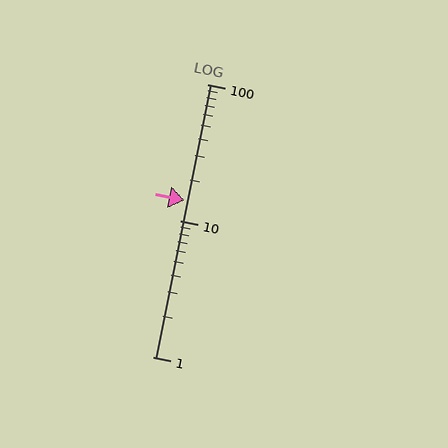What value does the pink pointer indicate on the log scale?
The pointer indicates approximately 14.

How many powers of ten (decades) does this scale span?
The scale spans 2 decades, from 1 to 100.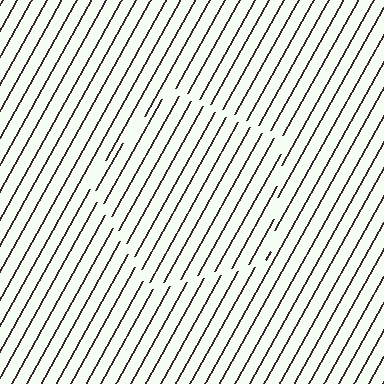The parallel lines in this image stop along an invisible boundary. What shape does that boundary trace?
An illusory pentagon. The interior of the shape contains the same grating, shifted by half a period — the contour is defined by the phase discontinuity where line-ends from the inner and outer gratings abut.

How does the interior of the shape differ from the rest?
The interior of the shape contains the same grating, shifted by half a period — the contour is defined by the phase discontinuity where line-ends from the inner and outer gratings abut.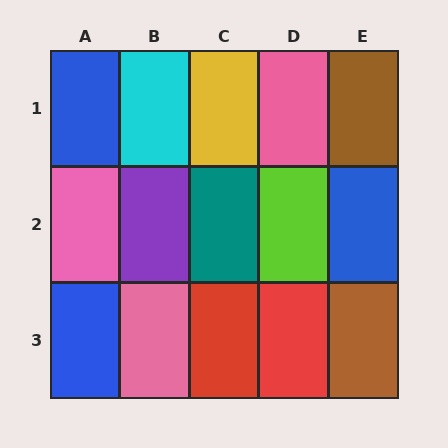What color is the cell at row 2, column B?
Purple.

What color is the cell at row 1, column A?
Blue.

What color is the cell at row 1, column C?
Yellow.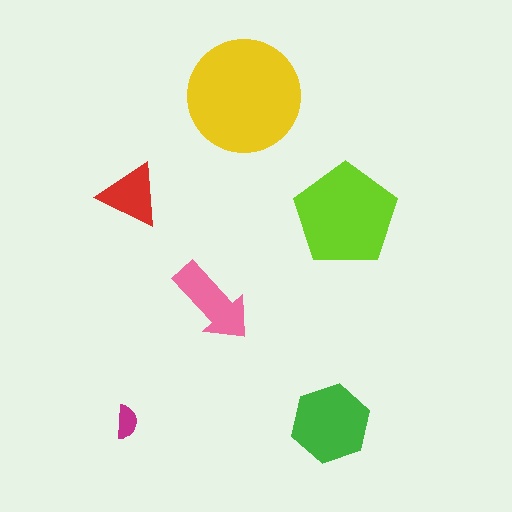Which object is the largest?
The yellow circle.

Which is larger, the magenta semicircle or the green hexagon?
The green hexagon.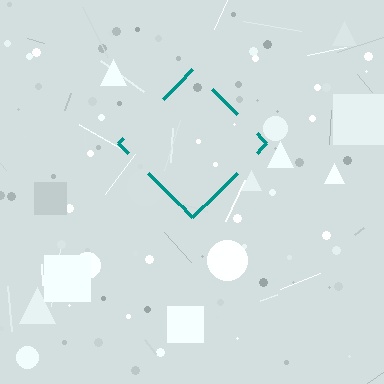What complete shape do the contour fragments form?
The contour fragments form a diamond.